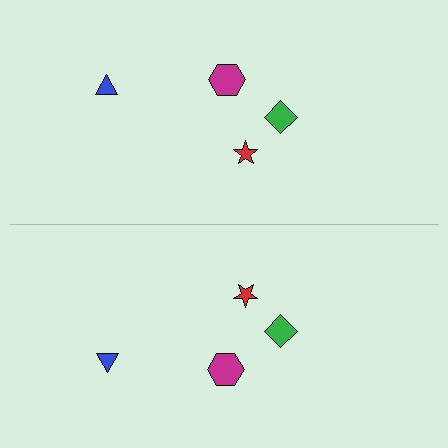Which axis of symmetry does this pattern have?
The pattern has a horizontal axis of symmetry running through the center of the image.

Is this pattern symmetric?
Yes, this pattern has bilateral (reflection) symmetry.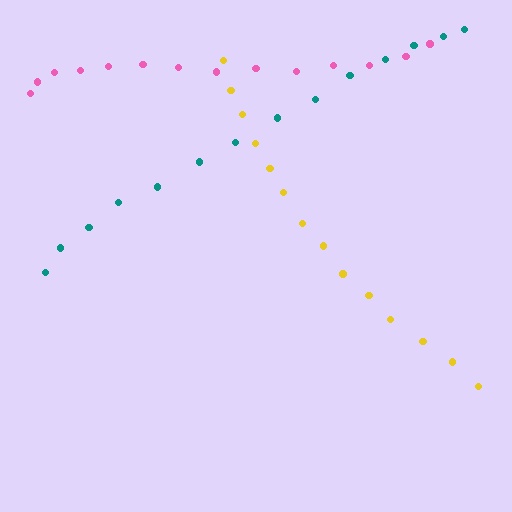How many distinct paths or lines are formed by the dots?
There are 3 distinct paths.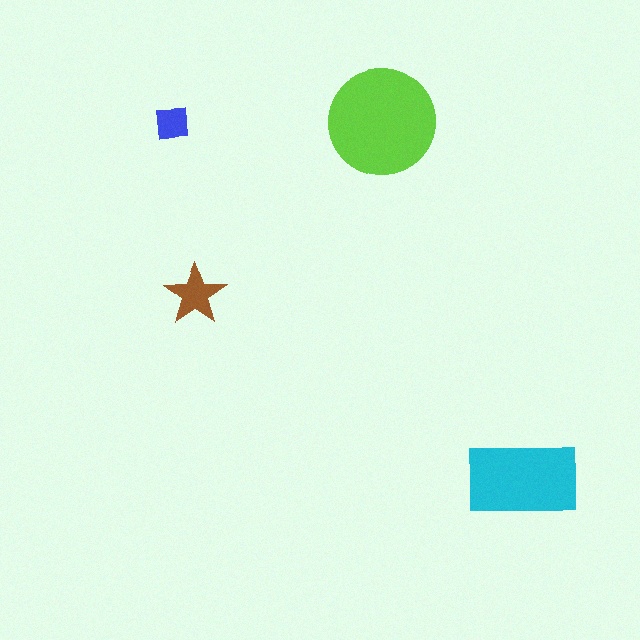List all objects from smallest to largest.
The blue square, the brown star, the cyan rectangle, the lime circle.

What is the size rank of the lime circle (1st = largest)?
1st.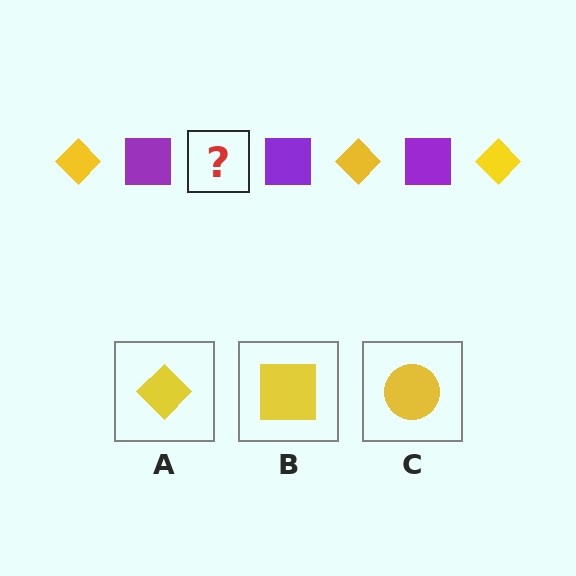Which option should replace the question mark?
Option A.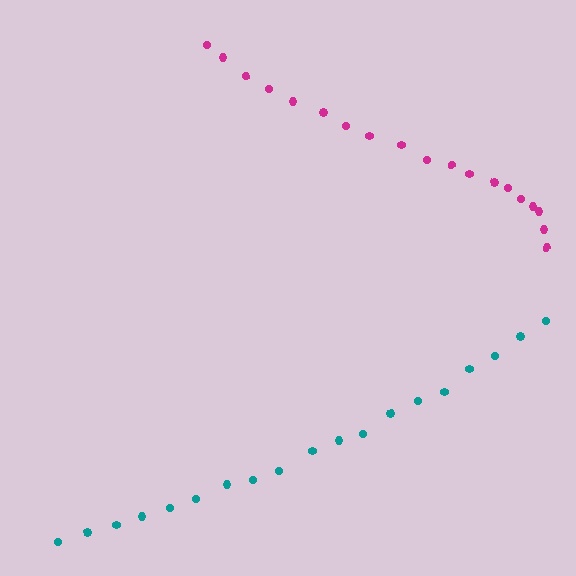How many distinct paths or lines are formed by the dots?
There are 2 distinct paths.